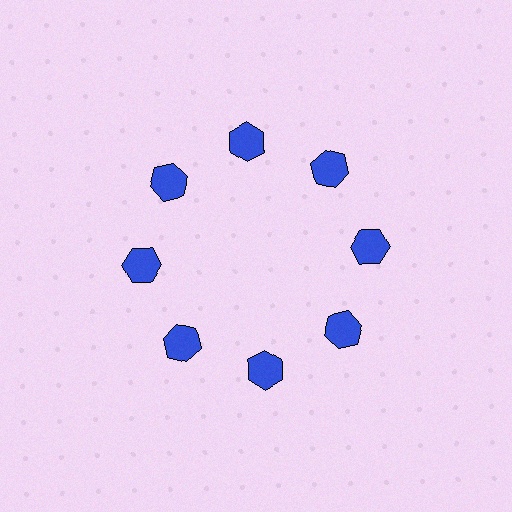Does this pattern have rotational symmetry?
Yes, this pattern has 8-fold rotational symmetry. It looks the same after rotating 45 degrees around the center.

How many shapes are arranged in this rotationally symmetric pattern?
There are 8 shapes, arranged in 8 groups of 1.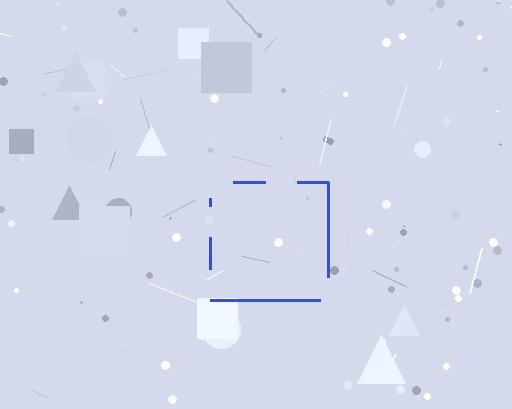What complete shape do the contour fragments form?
The contour fragments form a square.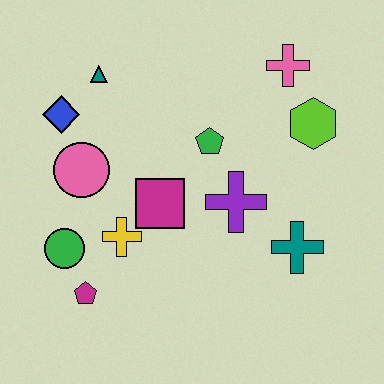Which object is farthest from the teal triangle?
The teal cross is farthest from the teal triangle.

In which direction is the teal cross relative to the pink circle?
The teal cross is to the right of the pink circle.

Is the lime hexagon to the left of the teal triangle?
No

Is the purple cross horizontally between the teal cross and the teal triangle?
Yes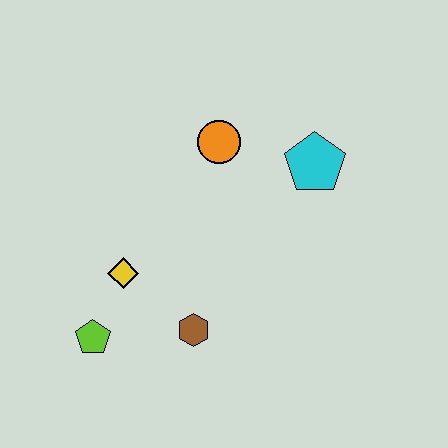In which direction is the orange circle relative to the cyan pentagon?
The orange circle is to the left of the cyan pentagon.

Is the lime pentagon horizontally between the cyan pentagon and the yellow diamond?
No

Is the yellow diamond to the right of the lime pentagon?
Yes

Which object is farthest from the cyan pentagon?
The lime pentagon is farthest from the cyan pentagon.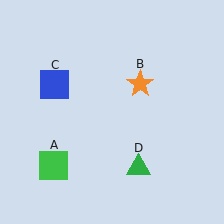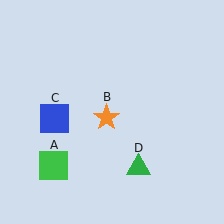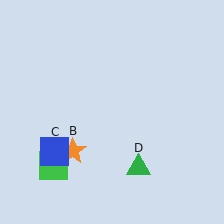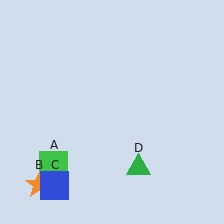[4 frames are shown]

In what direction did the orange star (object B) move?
The orange star (object B) moved down and to the left.